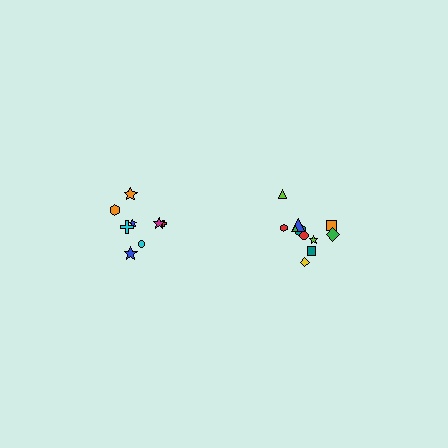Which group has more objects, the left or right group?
The right group.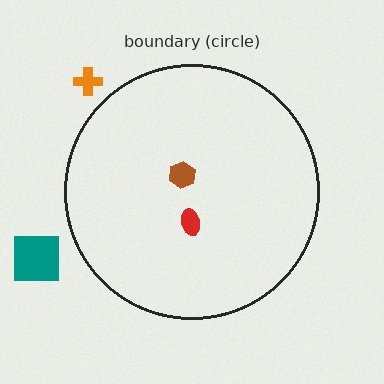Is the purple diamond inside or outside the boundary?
Outside.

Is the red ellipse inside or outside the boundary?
Inside.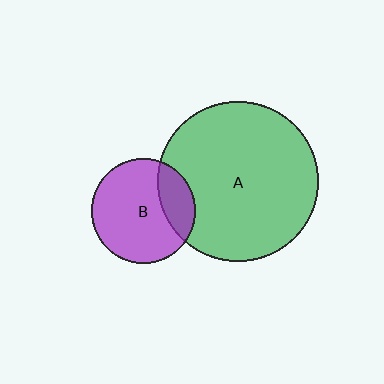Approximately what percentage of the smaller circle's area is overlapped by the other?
Approximately 25%.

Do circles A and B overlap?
Yes.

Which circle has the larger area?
Circle A (green).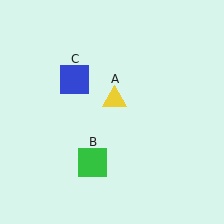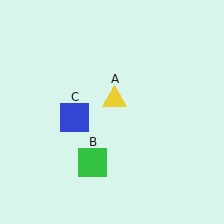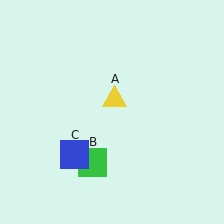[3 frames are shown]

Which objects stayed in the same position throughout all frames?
Yellow triangle (object A) and green square (object B) remained stationary.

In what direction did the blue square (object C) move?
The blue square (object C) moved down.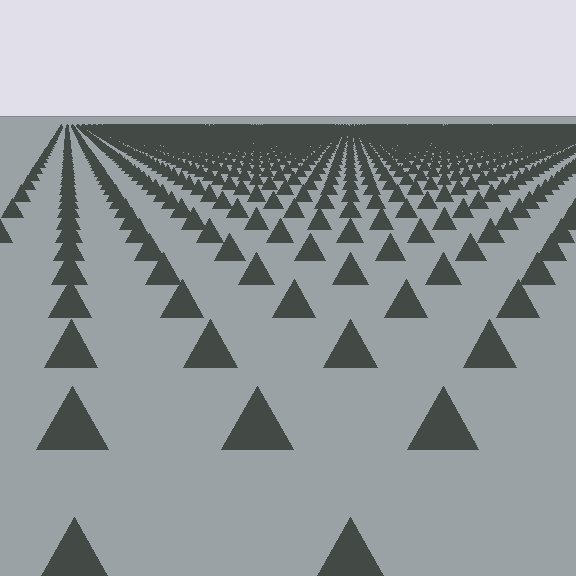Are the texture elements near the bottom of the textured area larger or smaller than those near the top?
Larger. Near the bottom, elements are closer to the viewer and appear at a bigger on-screen size.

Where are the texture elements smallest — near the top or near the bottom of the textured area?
Near the top.